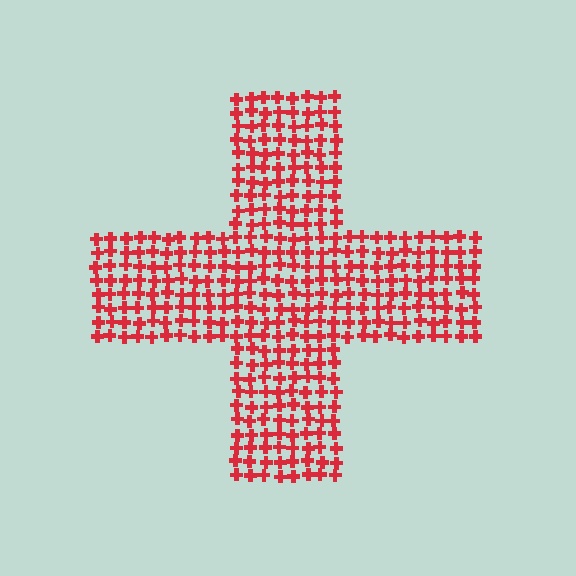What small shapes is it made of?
It is made of small crosses.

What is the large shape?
The large shape is a cross.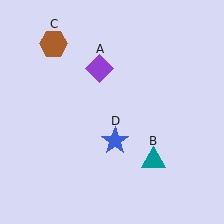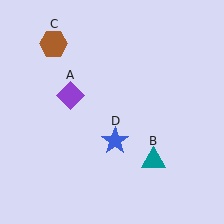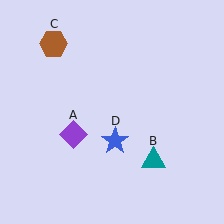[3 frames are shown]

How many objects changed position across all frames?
1 object changed position: purple diamond (object A).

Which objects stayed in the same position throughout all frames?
Teal triangle (object B) and brown hexagon (object C) and blue star (object D) remained stationary.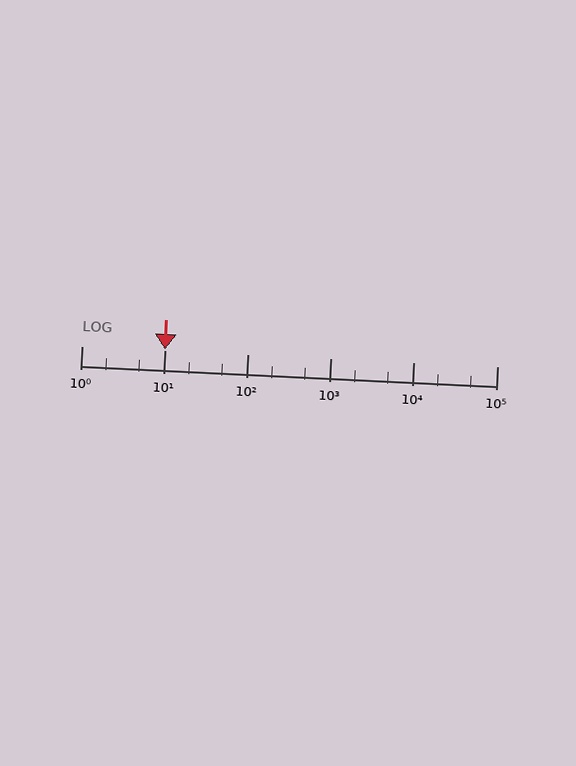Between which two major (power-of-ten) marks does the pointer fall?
The pointer is between 10 and 100.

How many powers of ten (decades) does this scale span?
The scale spans 5 decades, from 1 to 100000.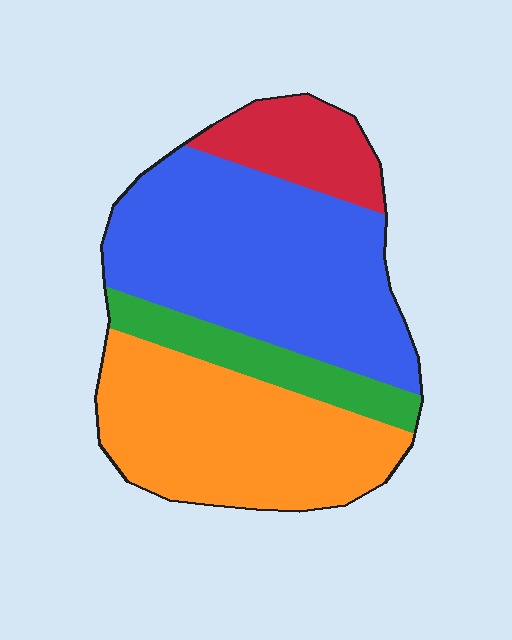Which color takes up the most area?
Blue, at roughly 45%.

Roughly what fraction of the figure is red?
Red takes up about one eighth (1/8) of the figure.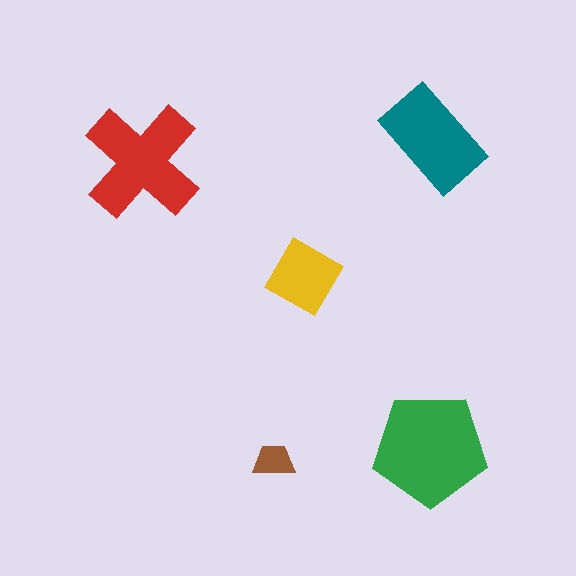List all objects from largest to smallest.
The green pentagon, the red cross, the teal rectangle, the yellow diamond, the brown trapezoid.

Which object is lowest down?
The brown trapezoid is bottommost.